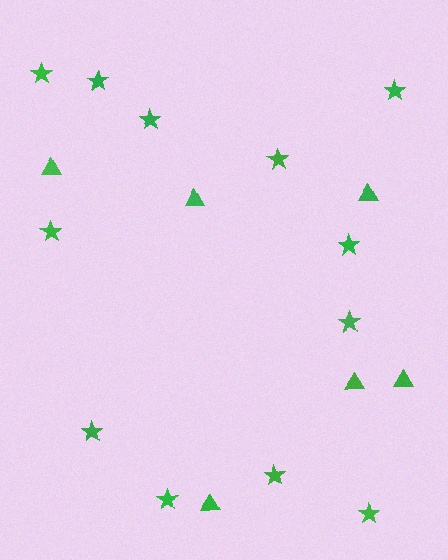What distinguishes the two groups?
There are 2 groups: one group of triangles (6) and one group of stars (12).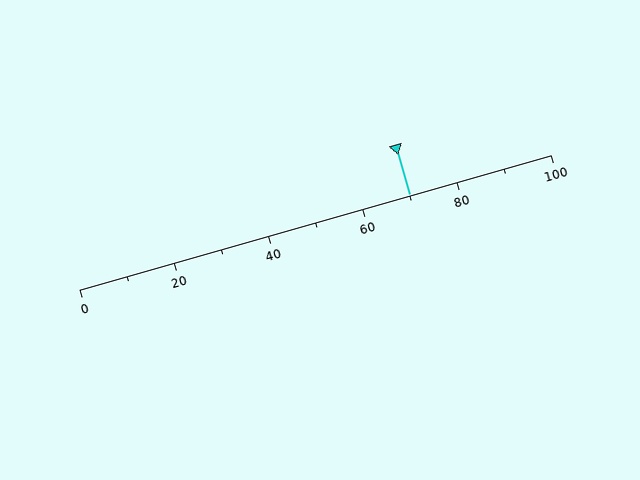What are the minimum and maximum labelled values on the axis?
The axis runs from 0 to 100.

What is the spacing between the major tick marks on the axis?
The major ticks are spaced 20 apart.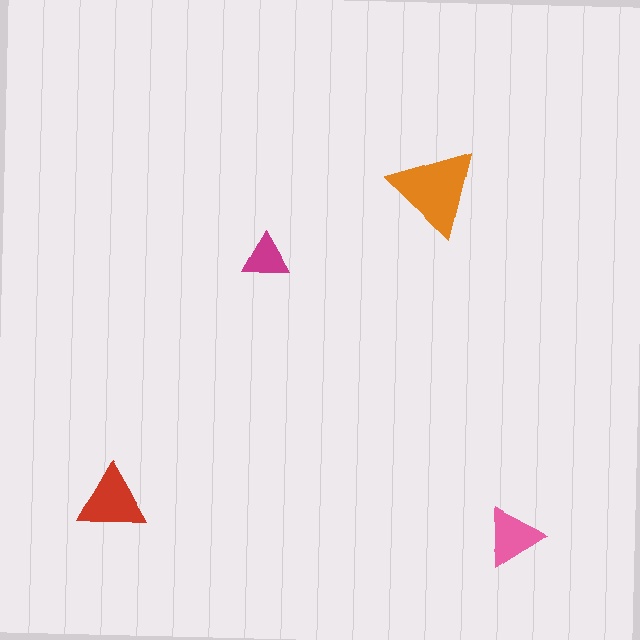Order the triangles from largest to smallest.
the orange one, the red one, the pink one, the magenta one.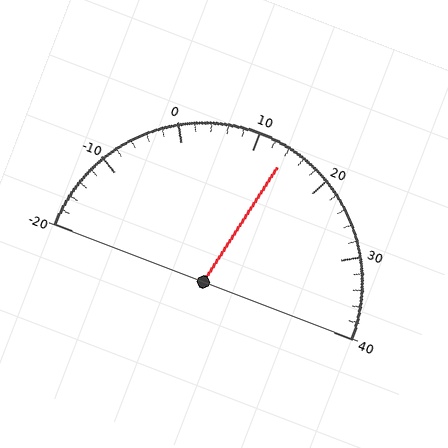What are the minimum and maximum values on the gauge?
The gauge ranges from -20 to 40.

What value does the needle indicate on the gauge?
The needle indicates approximately 14.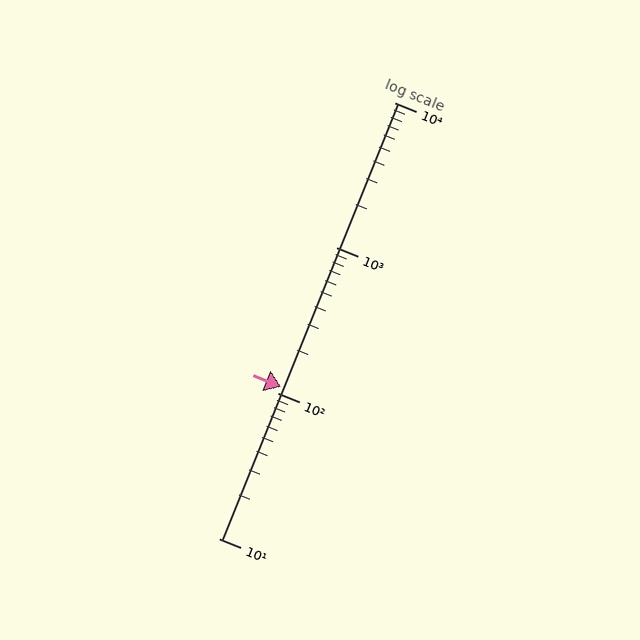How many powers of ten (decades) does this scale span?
The scale spans 3 decades, from 10 to 10000.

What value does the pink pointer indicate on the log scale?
The pointer indicates approximately 110.